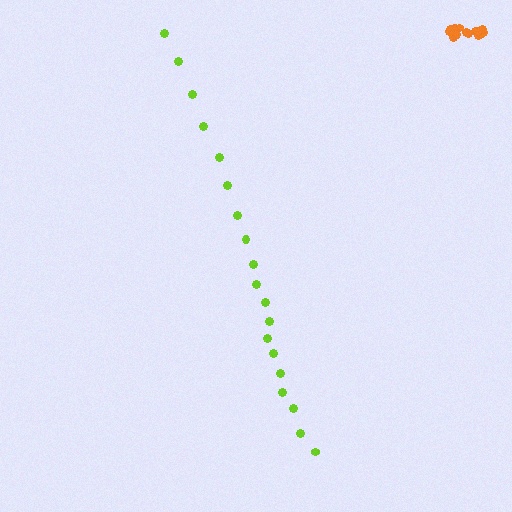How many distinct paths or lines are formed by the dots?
There are 2 distinct paths.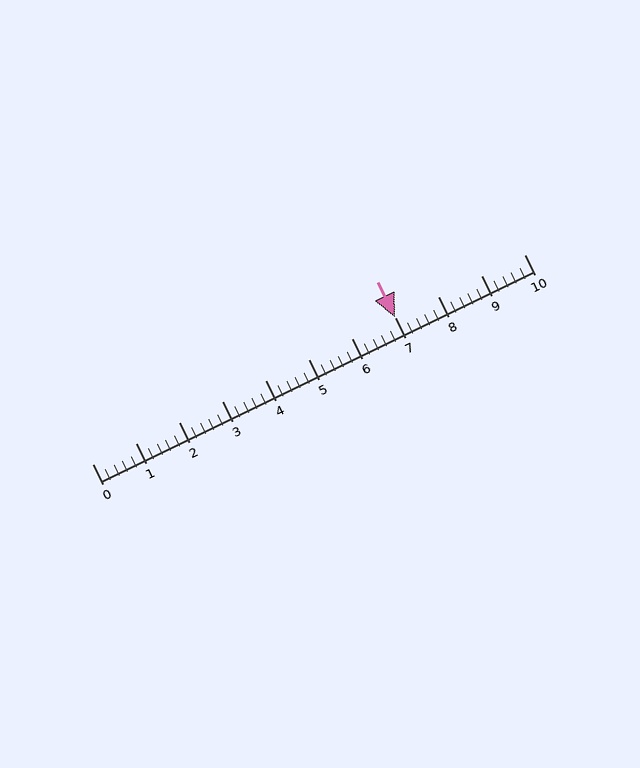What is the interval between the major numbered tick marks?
The major tick marks are spaced 1 units apart.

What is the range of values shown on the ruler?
The ruler shows values from 0 to 10.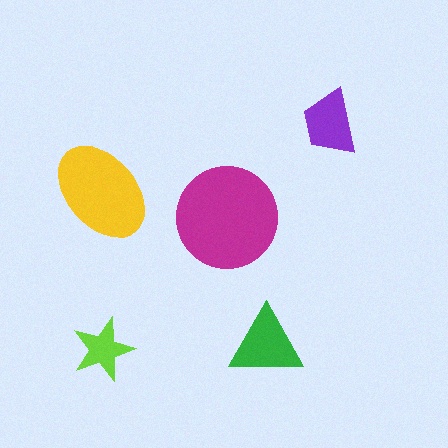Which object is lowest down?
The lime star is bottommost.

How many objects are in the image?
There are 5 objects in the image.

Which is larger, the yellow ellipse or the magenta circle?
The magenta circle.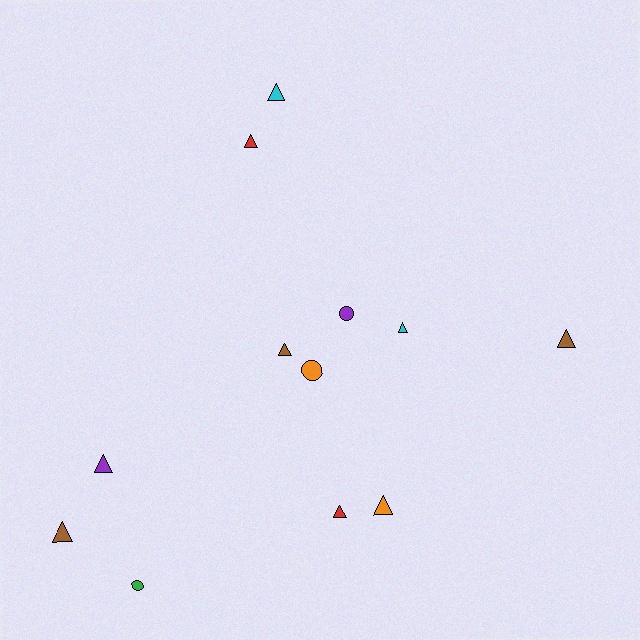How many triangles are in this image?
There are 9 triangles.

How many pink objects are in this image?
There are no pink objects.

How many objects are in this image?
There are 12 objects.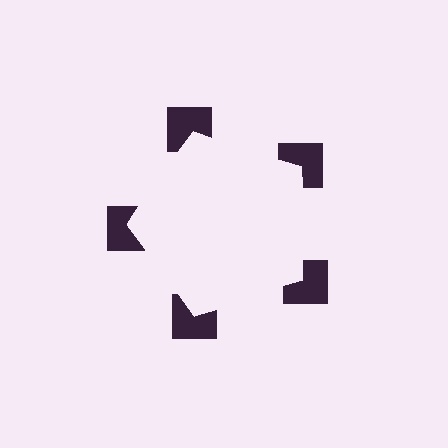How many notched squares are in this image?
There are 5 — one at each vertex of the illusory pentagon.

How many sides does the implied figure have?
5 sides.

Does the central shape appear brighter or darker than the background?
It typically appears slightly brighter than the background, even though no actual brightness change is drawn.